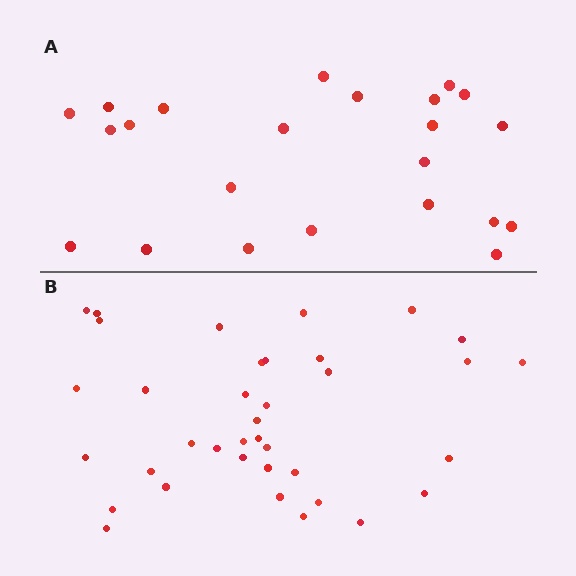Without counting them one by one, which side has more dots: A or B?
Region B (the bottom region) has more dots.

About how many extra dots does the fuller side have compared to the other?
Region B has approximately 15 more dots than region A.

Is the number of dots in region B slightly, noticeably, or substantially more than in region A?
Region B has substantially more. The ratio is roughly 1.6 to 1.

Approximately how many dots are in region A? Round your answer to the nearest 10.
About 20 dots. (The exact count is 23, which rounds to 20.)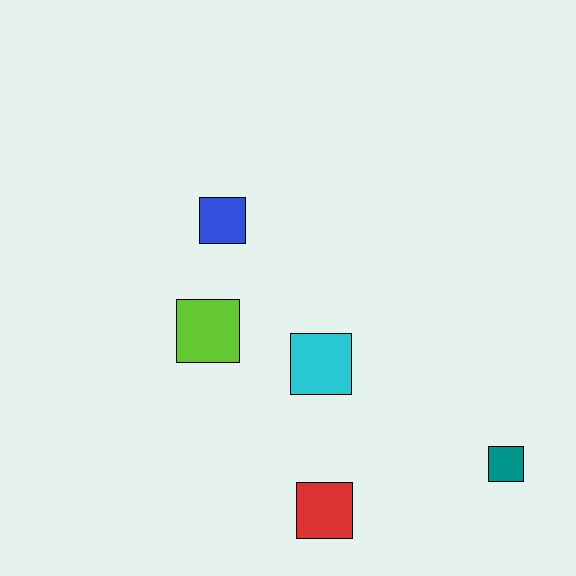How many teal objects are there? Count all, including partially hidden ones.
There is 1 teal object.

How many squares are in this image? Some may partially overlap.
There are 5 squares.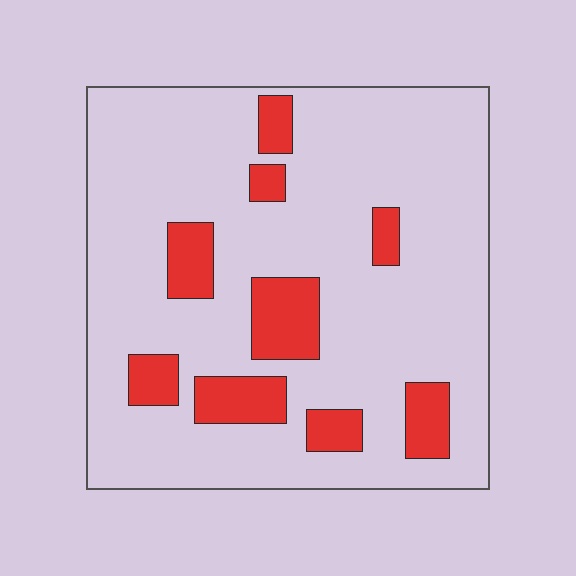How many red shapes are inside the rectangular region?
9.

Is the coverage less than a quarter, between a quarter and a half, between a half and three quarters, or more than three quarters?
Less than a quarter.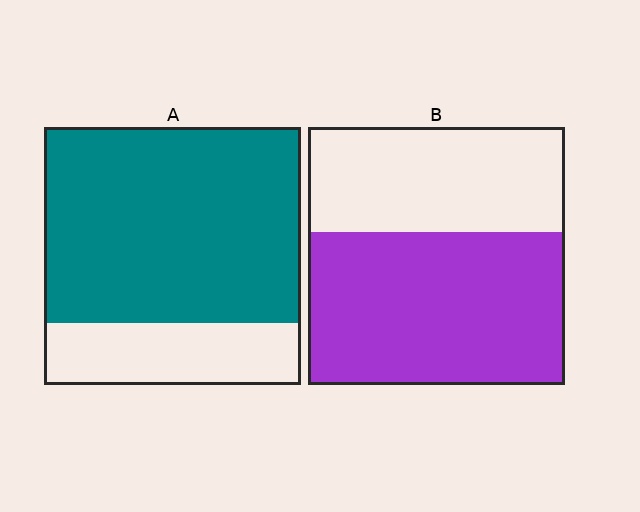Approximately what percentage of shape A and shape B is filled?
A is approximately 75% and B is approximately 60%.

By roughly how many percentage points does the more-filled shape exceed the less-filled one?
By roughly 15 percentage points (A over B).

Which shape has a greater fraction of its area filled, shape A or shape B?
Shape A.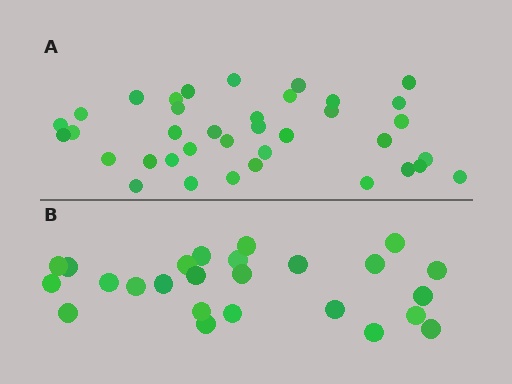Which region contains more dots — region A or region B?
Region A (the top region) has more dots.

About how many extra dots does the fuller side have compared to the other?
Region A has roughly 12 or so more dots than region B.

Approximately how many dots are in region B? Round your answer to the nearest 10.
About 20 dots. (The exact count is 25, which rounds to 20.)